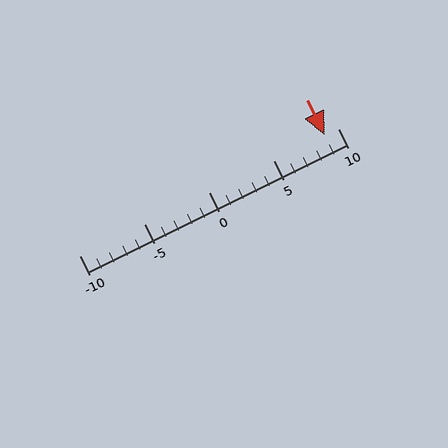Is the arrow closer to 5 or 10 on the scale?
The arrow is closer to 10.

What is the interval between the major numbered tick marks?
The major tick marks are spaced 5 units apart.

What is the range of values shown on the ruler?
The ruler shows values from -10 to 10.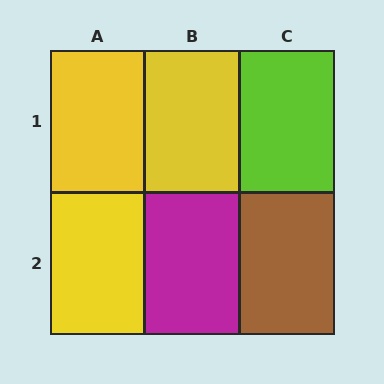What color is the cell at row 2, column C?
Brown.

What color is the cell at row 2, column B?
Magenta.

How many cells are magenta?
1 cell is magenta.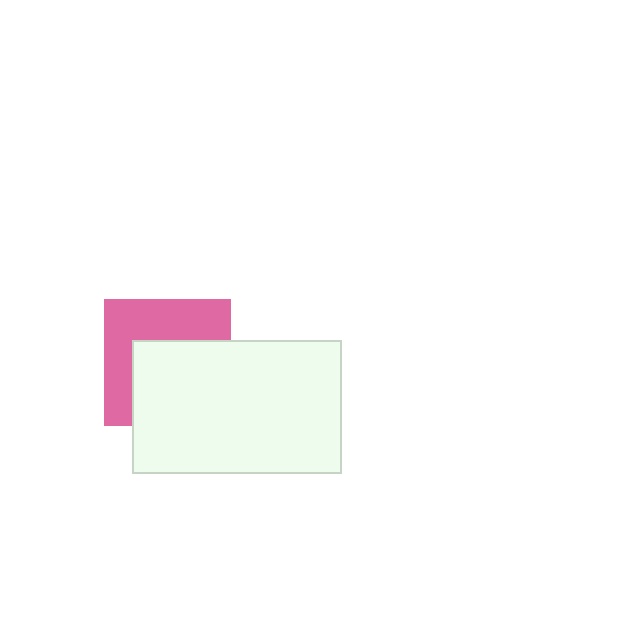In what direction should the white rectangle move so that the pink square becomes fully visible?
The white rectangle should move toward the lower-right. That is the shortest direction to clear the overlap and leave the pink square fully visible.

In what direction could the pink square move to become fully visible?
The pink square could move toward the upper-left. That would shift it out from behind the white rectangle entirely.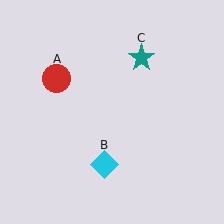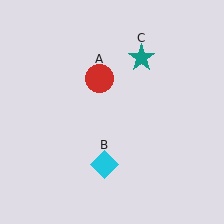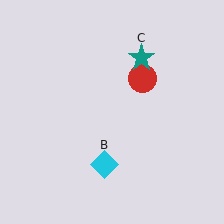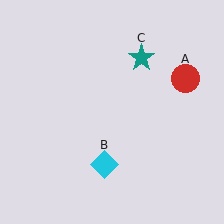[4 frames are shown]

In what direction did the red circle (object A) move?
The red circle (object A) moved right.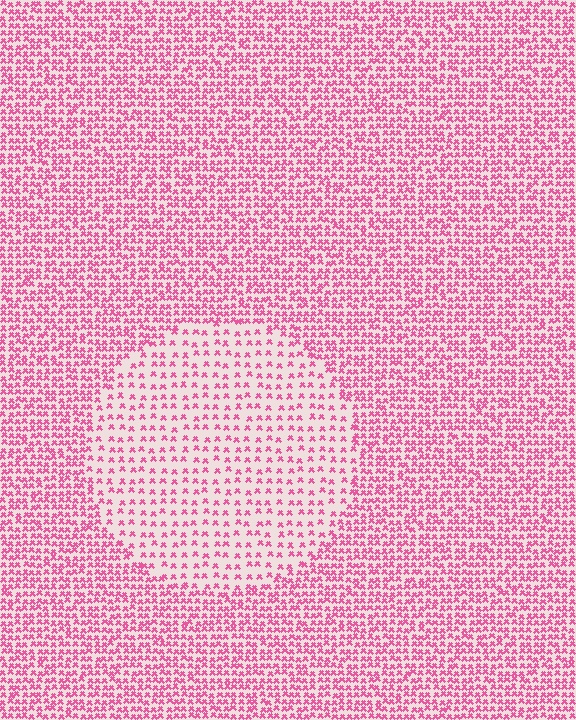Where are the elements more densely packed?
The elements are more densely packed outside the circle boundary.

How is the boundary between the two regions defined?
The boundary is defined by a change in element density (approximately 2.2x ratio). All elements are the same color, size, and shape.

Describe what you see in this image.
The image contains small pink elements arranged at two different densities. A circle-shaped region is visible where the elements are less densely packed than the surrounding area.